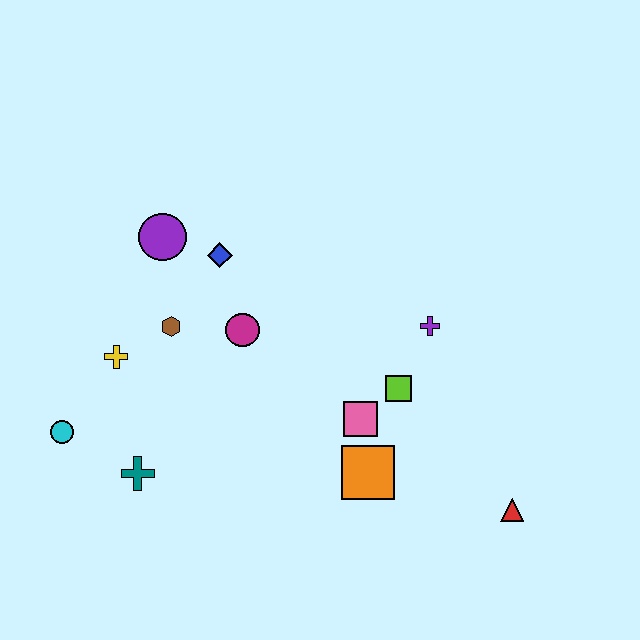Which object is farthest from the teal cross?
The red triangle is farthest from the teal cross.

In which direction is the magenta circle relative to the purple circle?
The magenta circle is below the purple circle.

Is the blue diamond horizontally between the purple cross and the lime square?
No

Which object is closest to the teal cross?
The cyan circle is closest to the teal cross.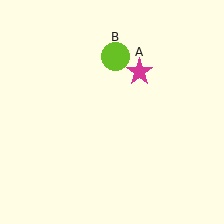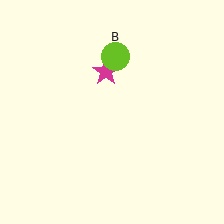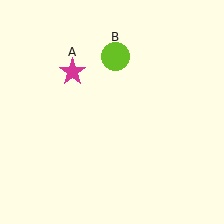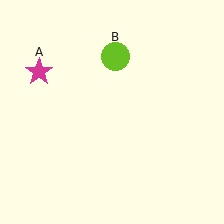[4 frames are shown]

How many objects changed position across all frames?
1 object changed position: magenta star (object A).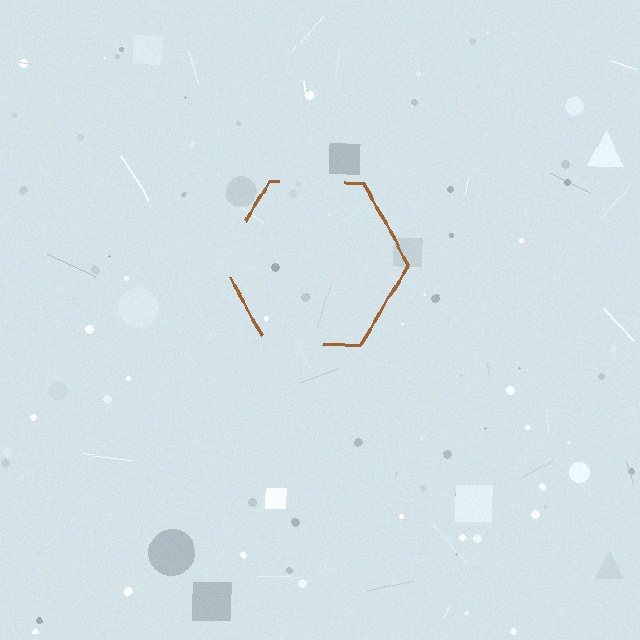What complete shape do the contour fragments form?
The contour fragments form a hexagon.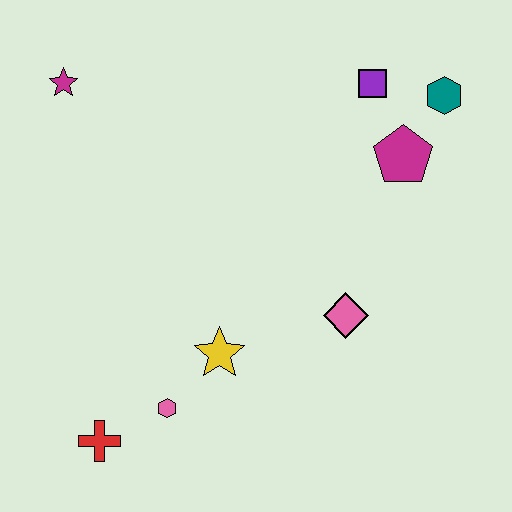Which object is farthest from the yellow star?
The teal hexagon is farthest from the yellow star.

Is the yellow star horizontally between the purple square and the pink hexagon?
Yes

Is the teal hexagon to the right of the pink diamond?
Yes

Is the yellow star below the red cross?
No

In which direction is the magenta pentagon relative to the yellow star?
The magenta pentagon is above the yellow star.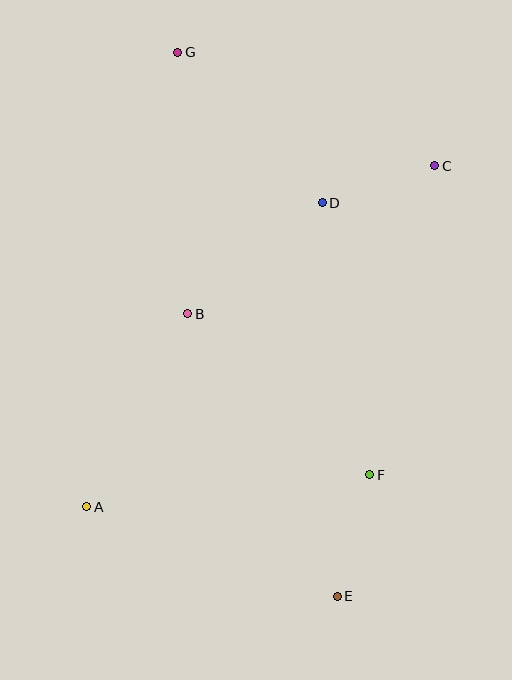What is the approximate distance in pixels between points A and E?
The distance between A and E is approximately 266 pixels.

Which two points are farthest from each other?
Points E and G are farthest from each other.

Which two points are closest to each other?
Points C and D are closest to each other.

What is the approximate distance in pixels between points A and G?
The distance between A and G is approximately 464 pixels.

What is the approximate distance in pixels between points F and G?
The distance between F and G is approximately 464 pixels.